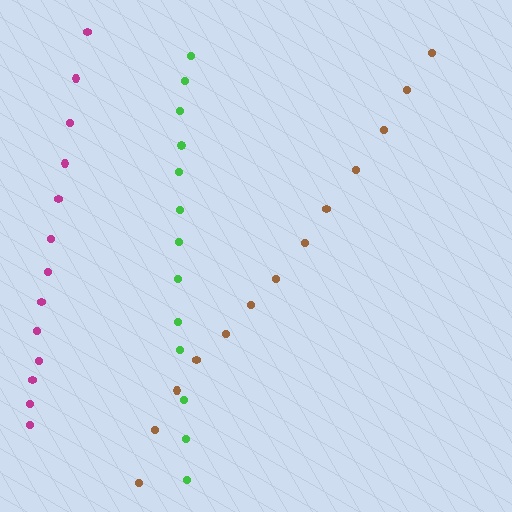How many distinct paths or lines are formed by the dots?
There are 3 distinct paths.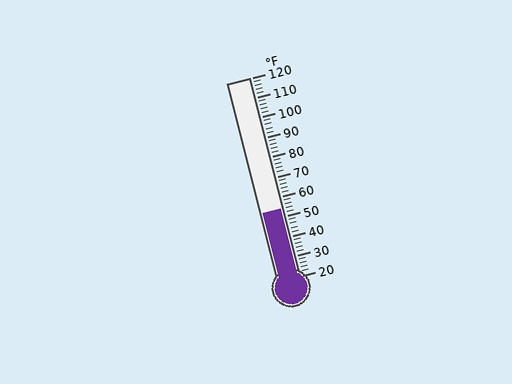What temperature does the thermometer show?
The thermometer shows approximately 54°F.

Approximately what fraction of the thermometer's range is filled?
The thermometer is filled to approximately 35% of its range.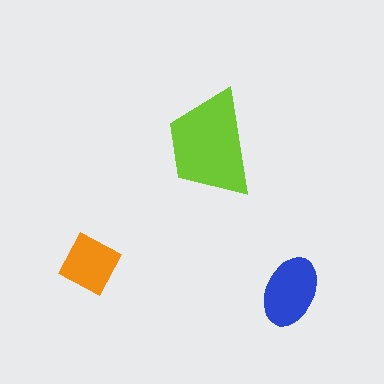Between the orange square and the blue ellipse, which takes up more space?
The blue ellipse.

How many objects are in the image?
There are 3 objects in the image.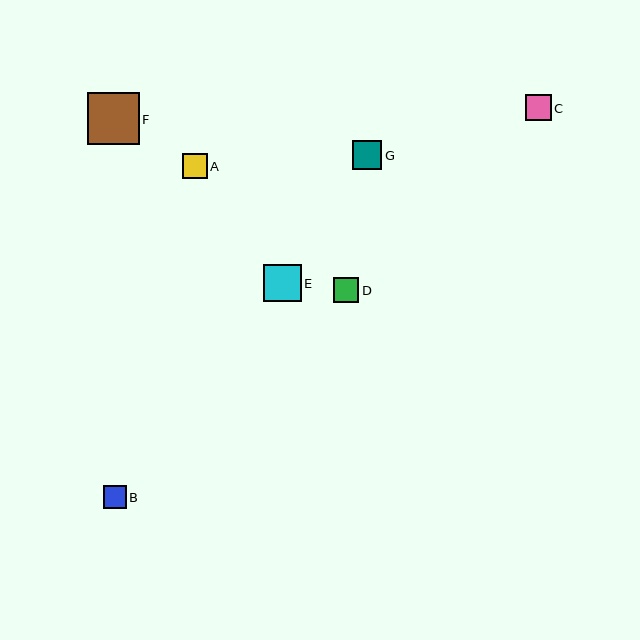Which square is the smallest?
Square B is the smallest with a size of approximately 23 pixels.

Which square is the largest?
Square F is the largest with a size of approximately 52 pixels.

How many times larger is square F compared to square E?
Square F is approximately 1.4 times the size of square E.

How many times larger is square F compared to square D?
Square F is approximately 2.0 times the size of square D.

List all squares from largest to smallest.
From largest to smallest: F, E, G, C, D, A, B.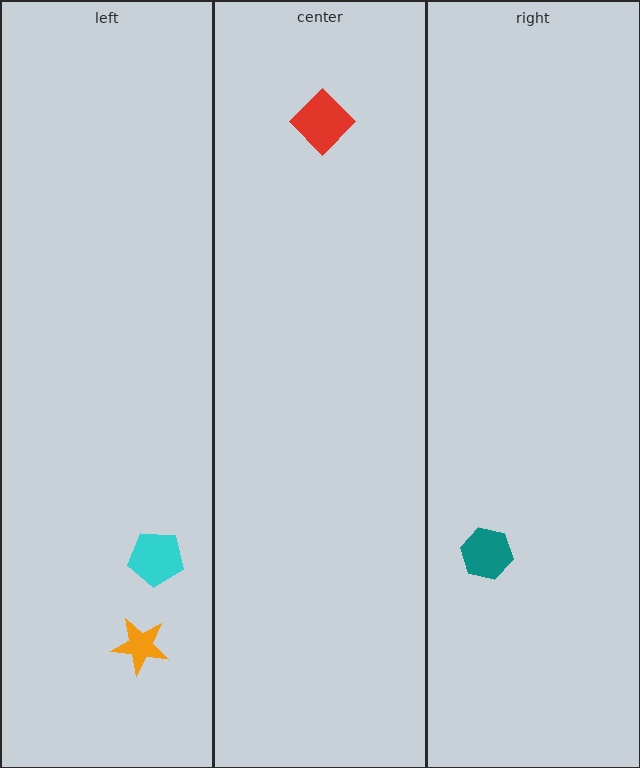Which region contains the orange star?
The left region.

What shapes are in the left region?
The orange star, the cyan pentagon.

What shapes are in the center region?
The red diamond.